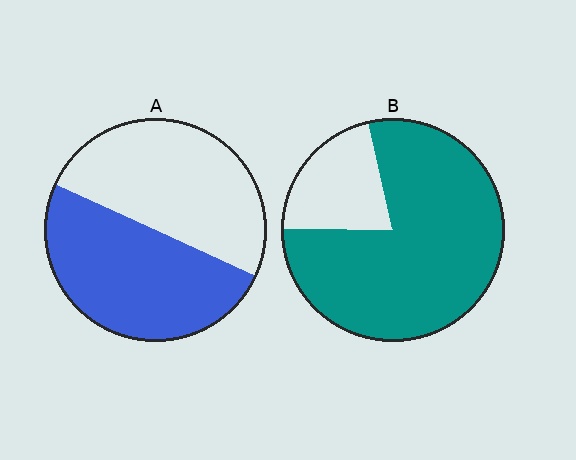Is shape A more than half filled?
Roughly half.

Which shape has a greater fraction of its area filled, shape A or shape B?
Shape B.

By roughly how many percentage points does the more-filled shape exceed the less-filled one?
By roughly 30 percentage points (B over A).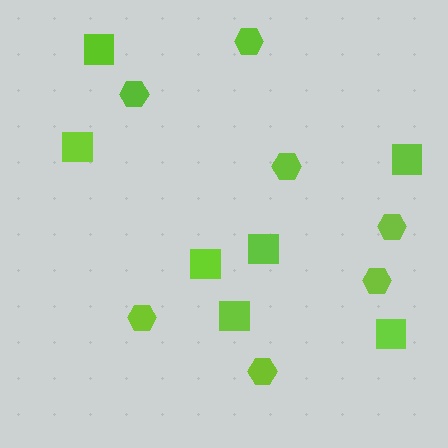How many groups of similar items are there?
There are 2 groups: one group of hexagons (7) and one group of squares (7).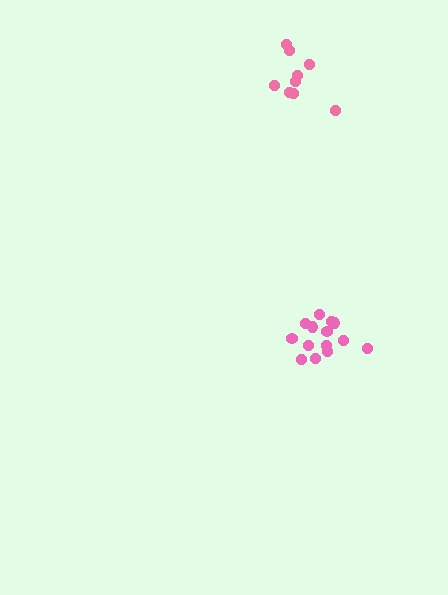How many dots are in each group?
Group 1: 14 dots, Group 2: 9 dots (23 total).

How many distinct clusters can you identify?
There are 2 distinct clusters.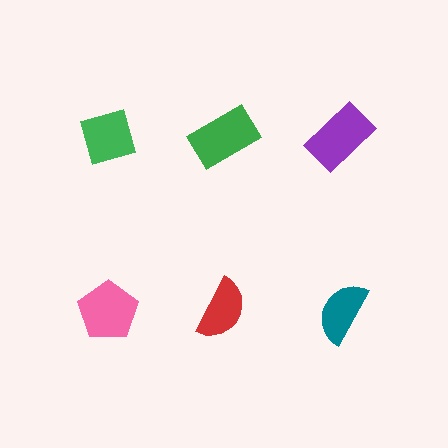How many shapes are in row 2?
3 shapes.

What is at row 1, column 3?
A purple rectangle.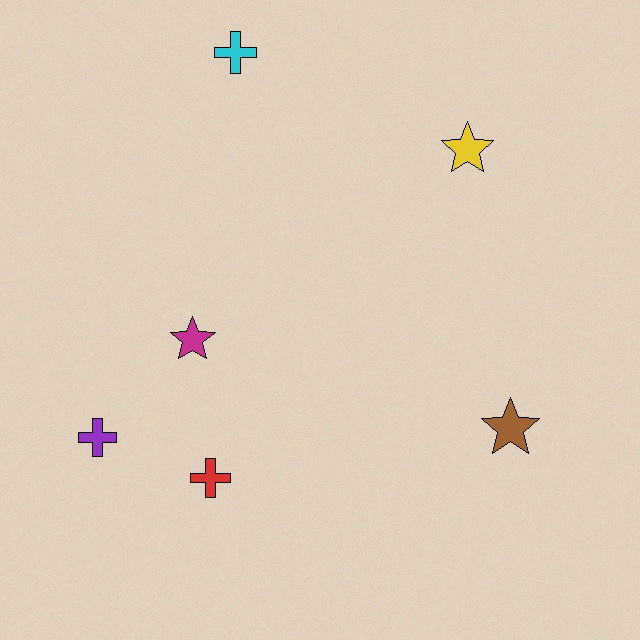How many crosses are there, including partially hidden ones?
There are 3 crosses.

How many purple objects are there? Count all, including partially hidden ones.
There is 1 purple object.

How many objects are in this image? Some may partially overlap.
There are 6 objects.